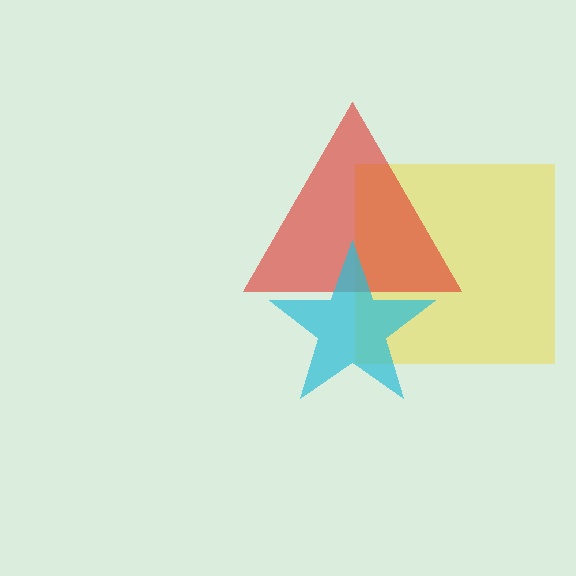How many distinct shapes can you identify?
There are 3 distinct shapes: a yellow square, a red triangle, a cyan star.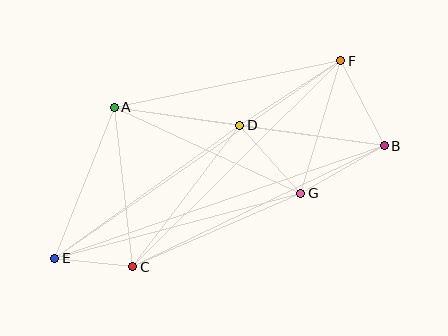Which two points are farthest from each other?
Points B and E are farthest from each other.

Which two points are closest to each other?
Points C and E are closest to each other.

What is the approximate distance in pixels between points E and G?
The distance between E and G is approximately 255 pixels.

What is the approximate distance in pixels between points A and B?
The distance between A and B is approximately 273 pixels.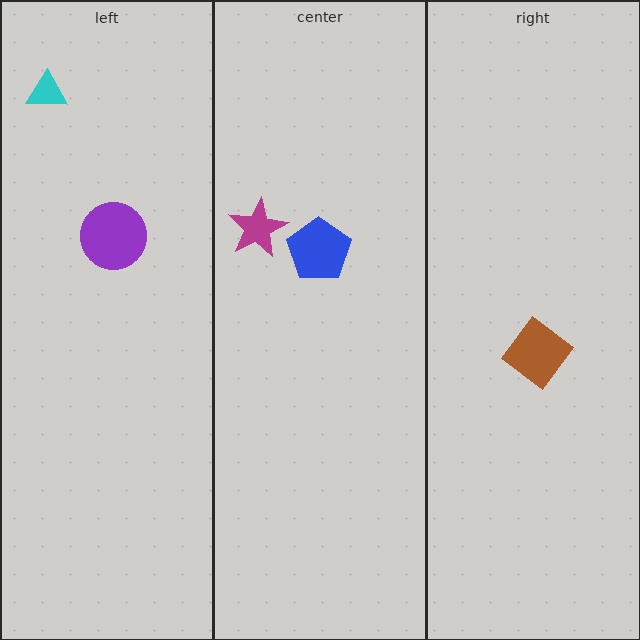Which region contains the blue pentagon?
The center region.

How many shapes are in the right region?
1.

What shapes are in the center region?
The blue pentagon, the magenta star.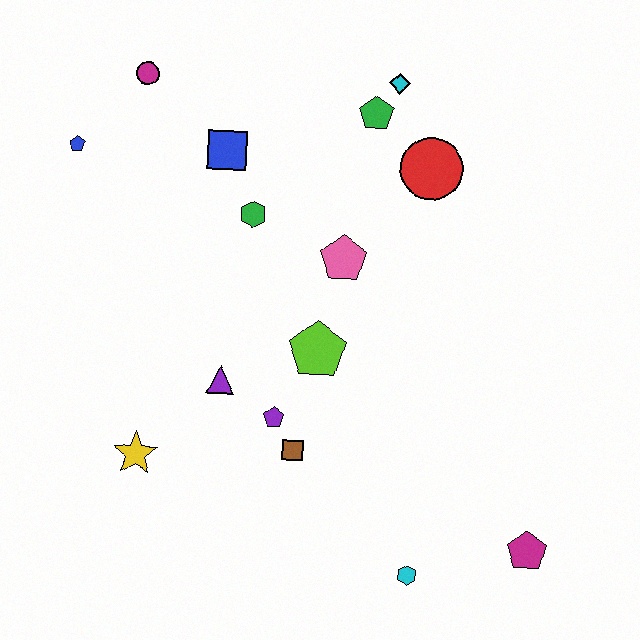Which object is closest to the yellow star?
The purple triangle is closest to the yellow star.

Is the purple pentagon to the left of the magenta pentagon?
Yes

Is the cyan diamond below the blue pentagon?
No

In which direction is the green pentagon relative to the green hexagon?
The green pentagon is to the right of the green hexagon.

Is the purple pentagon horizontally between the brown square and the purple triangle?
Yes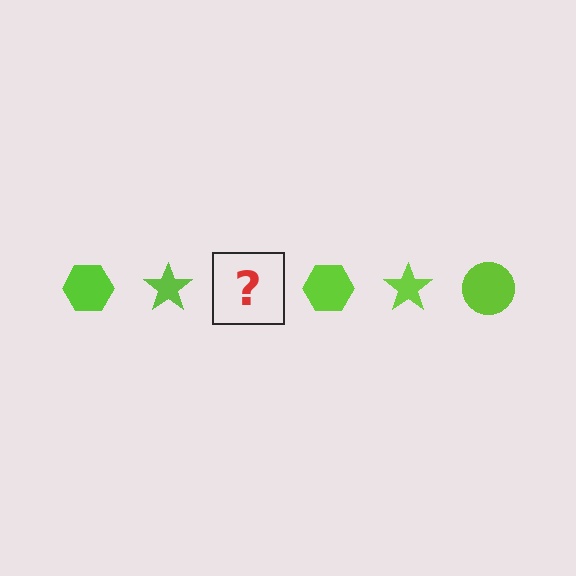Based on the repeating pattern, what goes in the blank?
The blank should be a lime circle.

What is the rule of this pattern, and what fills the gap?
The rule is that the pattern cycles through hexagon, star, circle shapes in lime. The gap should be filled with a lime circle.